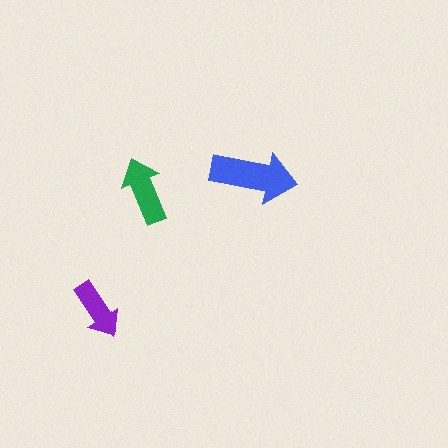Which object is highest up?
The blue arrow is topmost.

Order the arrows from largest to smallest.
the blue one, the green one, the purple one.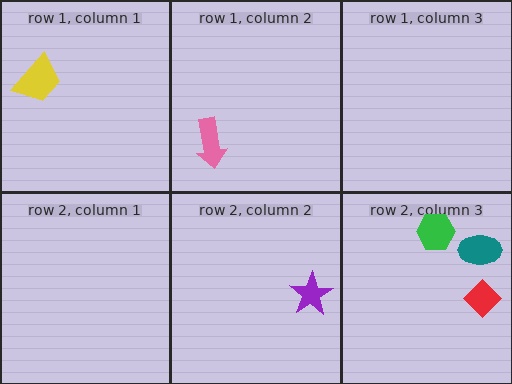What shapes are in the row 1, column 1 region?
The yellow trapezoid.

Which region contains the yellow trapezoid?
The row 1, column 1 region.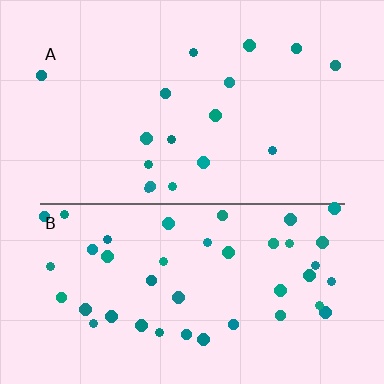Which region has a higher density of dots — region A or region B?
B (the bottom).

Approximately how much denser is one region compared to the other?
Approximately 2.6× — region B over region A.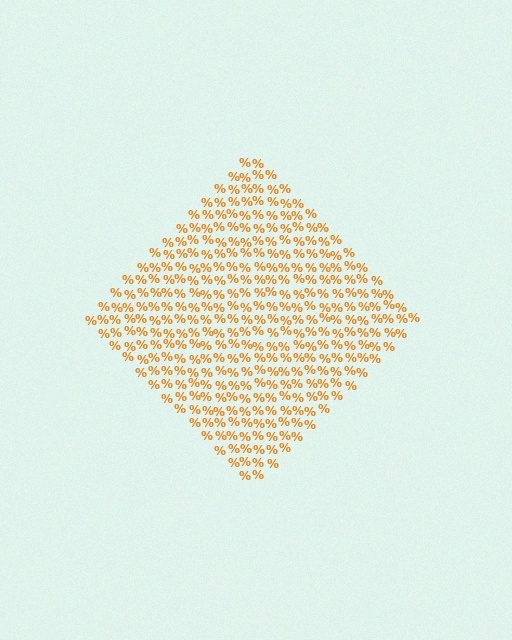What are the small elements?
The small elements are percent signs.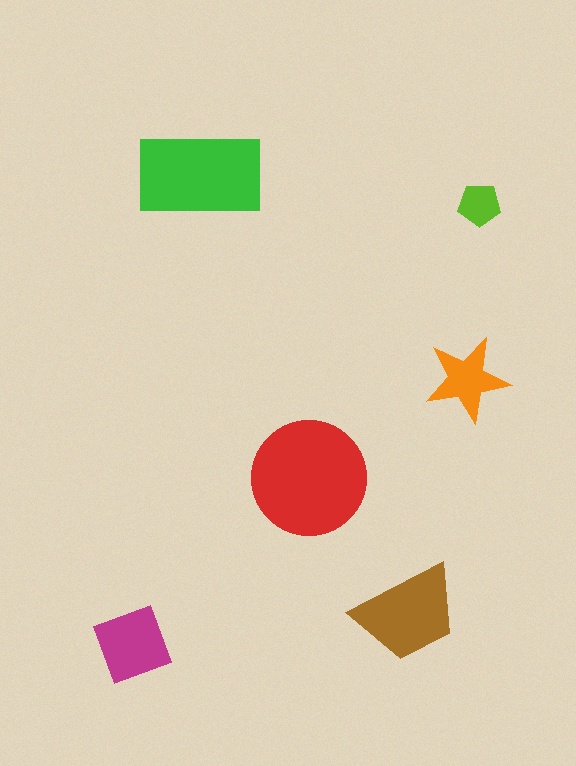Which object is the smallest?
The lime pentagon.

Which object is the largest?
The red circle.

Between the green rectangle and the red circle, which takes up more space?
The red circle.